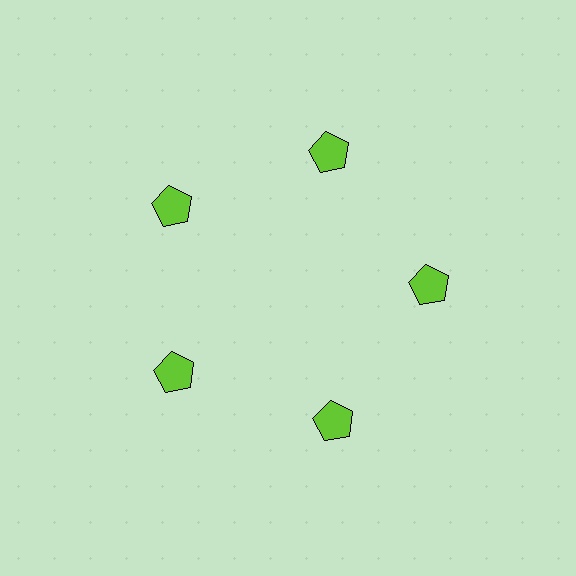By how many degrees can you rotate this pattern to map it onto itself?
The pattern maps onto itself every 72 degrees of rotation.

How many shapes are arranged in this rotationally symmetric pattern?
There are 5 shapes, arranged in 5 groups of 1.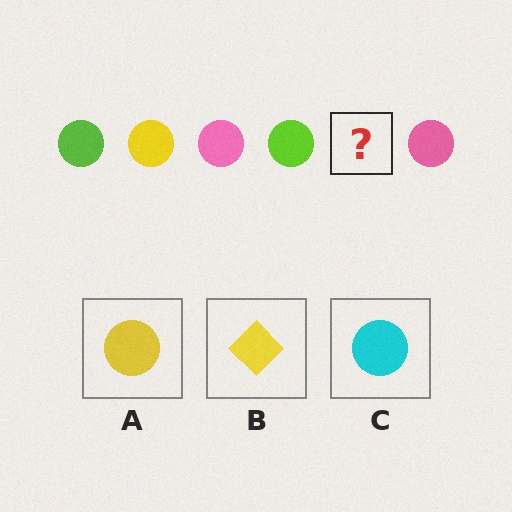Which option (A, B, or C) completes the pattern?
A.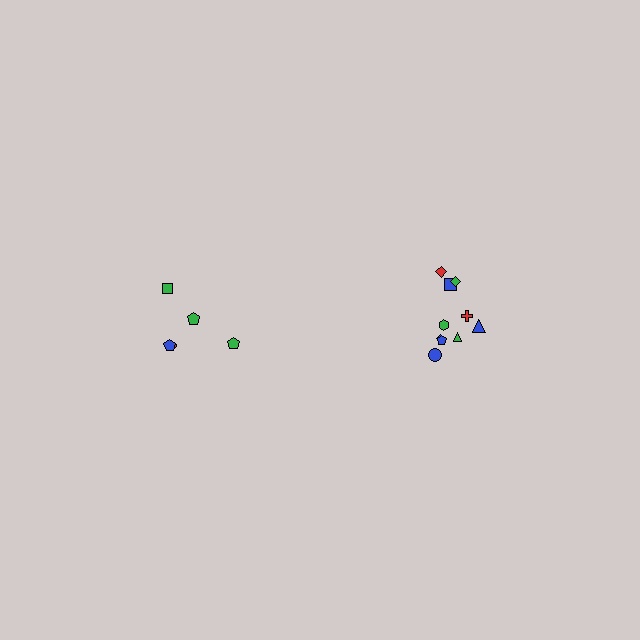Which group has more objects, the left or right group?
The right group.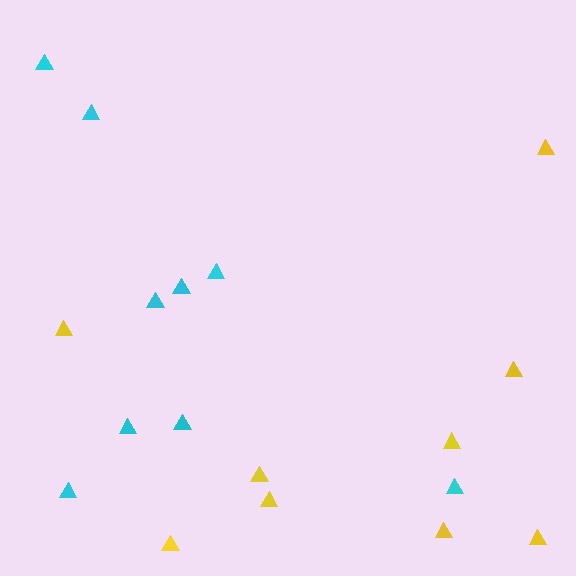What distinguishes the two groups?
There are 2 groups: one group of yellow triangles (9) and one group of cyan triangles (9).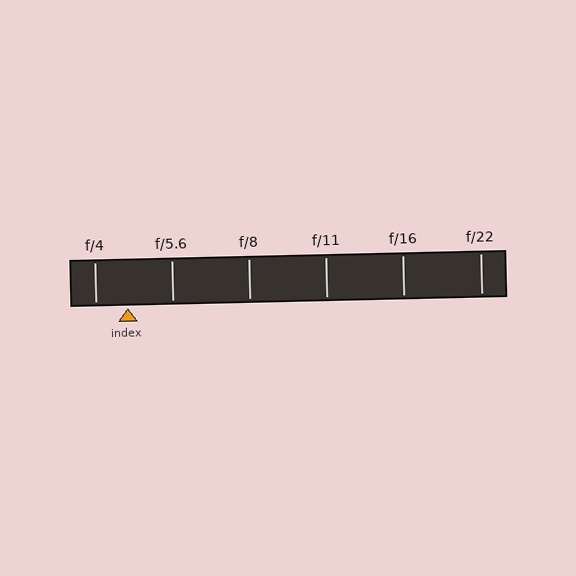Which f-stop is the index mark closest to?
The index mark is closest to f/4.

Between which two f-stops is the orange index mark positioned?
The index mark is between f/4 and f/5.6.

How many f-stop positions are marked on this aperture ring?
There are 6 f-stop positions marked.